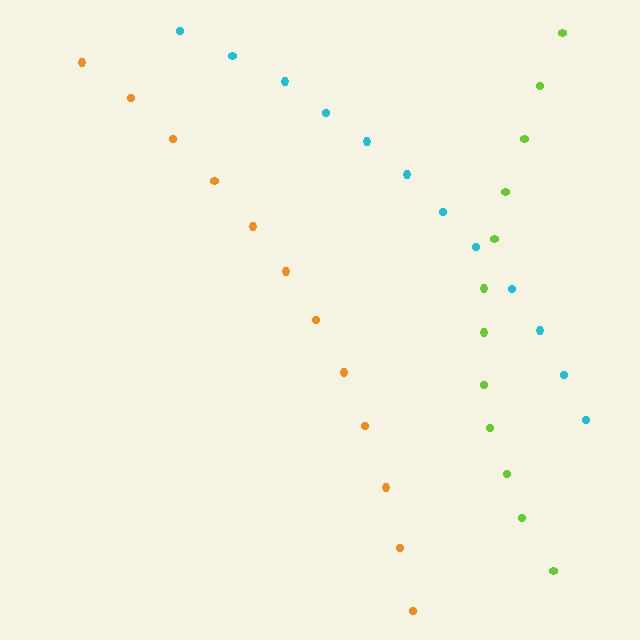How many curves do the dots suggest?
There are 3 distinct paths.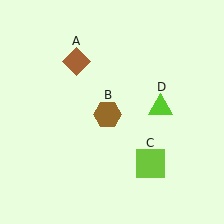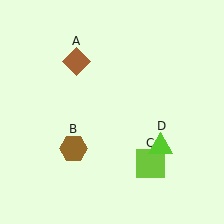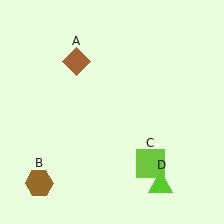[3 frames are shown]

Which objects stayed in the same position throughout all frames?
Brown diamond (object A) and lime square (object C) remained stationary.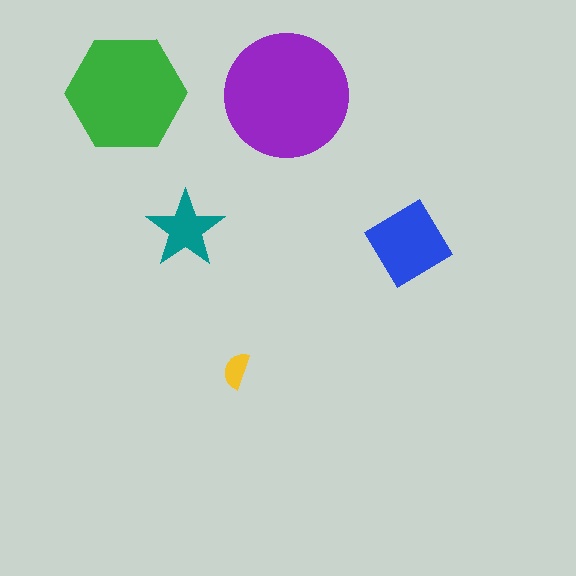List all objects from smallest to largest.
The yellow semicircle, the teal star, the blue diamond, the green hexagon, the purple circle.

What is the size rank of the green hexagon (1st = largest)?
2nd.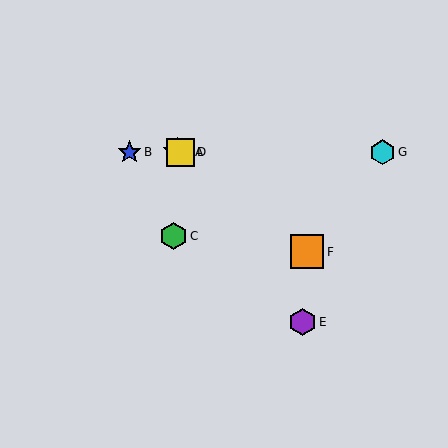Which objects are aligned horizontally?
Objects A, B, D, G are aligned horizontally.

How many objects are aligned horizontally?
4 objects (A, B, D, G) are aligned horizontally.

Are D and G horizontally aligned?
Yes, both are at y≈152.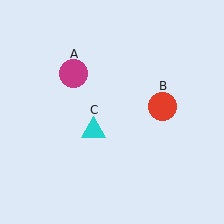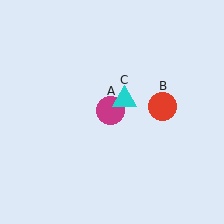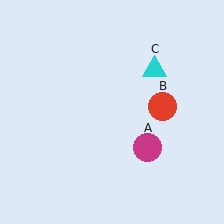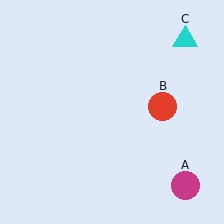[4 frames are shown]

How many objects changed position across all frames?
2 objects changed position: magenta circle (object A), cyan triangle (object C).